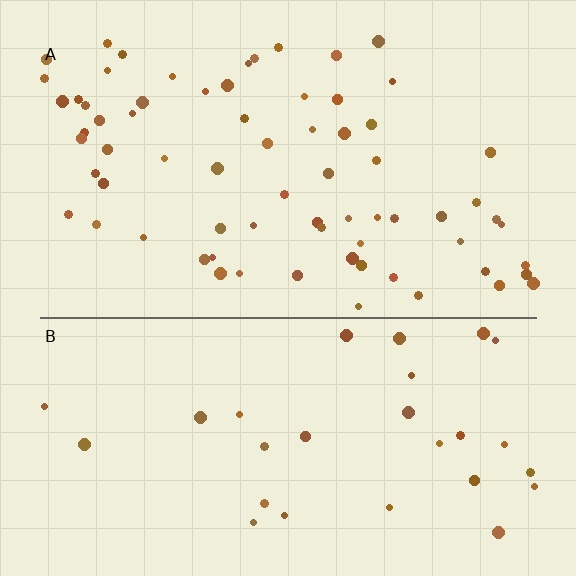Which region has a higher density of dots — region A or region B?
A (the top).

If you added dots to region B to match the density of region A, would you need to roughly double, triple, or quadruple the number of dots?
Approximately double.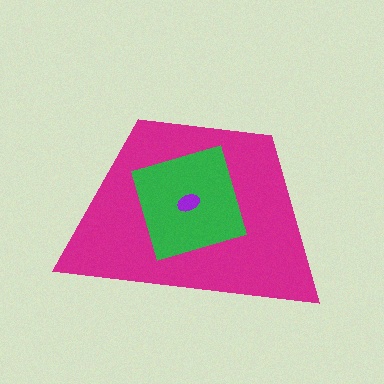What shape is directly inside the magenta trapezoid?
The green square.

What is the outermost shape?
The magenta trapezoid.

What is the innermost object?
The purple ellipse.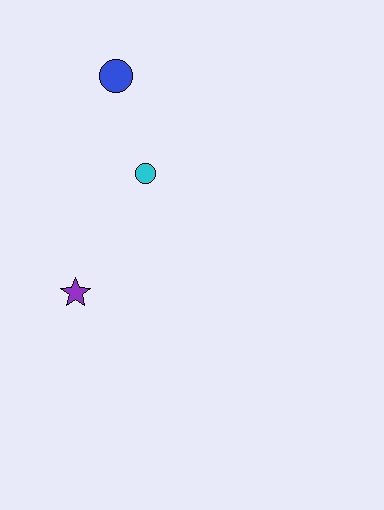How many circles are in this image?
There are 2 circles.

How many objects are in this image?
There are 3 objects.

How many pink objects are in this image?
There are no pink objects.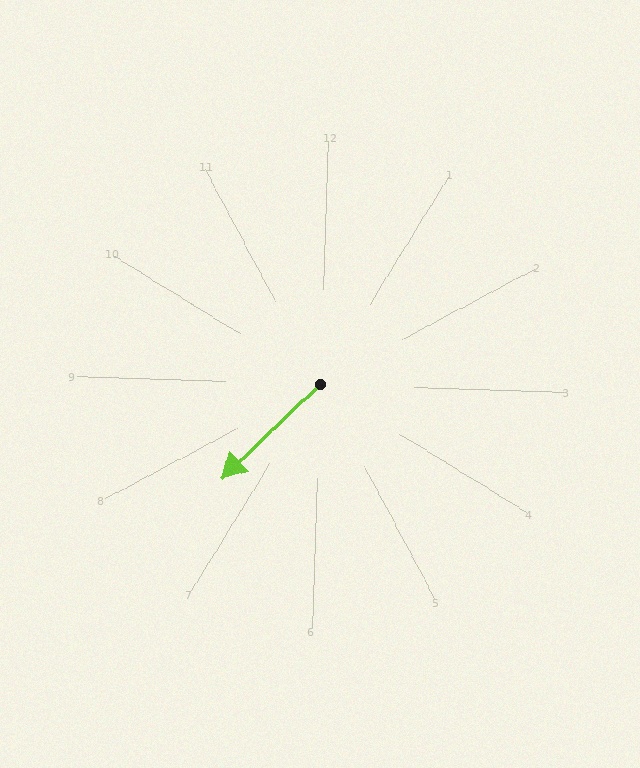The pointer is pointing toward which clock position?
Roughly 7 o'clock.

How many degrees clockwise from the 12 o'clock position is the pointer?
Approximately 225 degrees.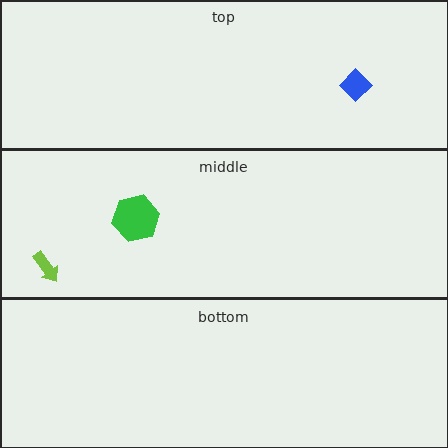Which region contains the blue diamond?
The top region.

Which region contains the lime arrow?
The middle region.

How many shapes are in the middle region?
2.